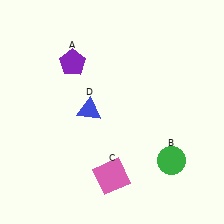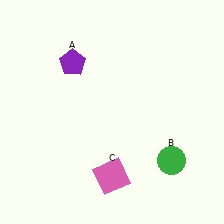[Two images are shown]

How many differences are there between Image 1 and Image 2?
There is 1 difference between the two images.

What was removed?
The blue triangle (D) was removed in Image 2.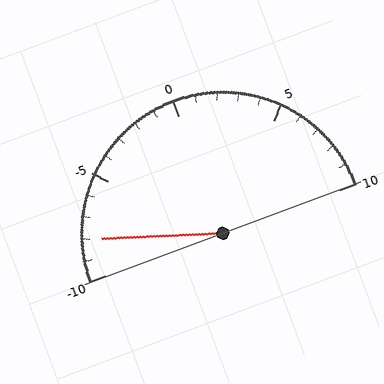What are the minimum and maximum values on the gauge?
The gauge ranges from -10 to 10.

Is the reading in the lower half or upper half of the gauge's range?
The reading is in the lower half of the range (-10 to 10).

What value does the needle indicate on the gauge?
The needle indicates approximately -8.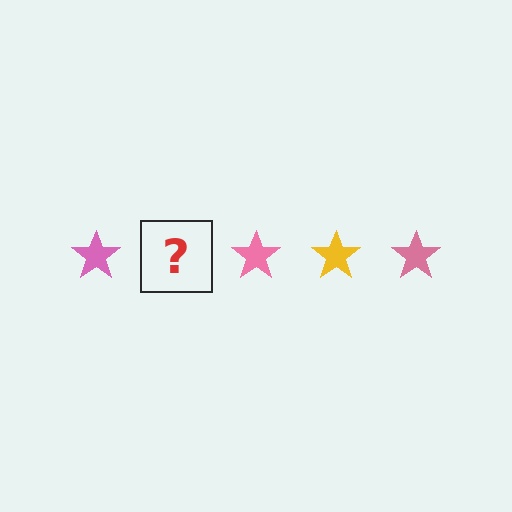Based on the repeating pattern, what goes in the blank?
The blank should be a yellow star.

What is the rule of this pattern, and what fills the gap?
The rule is that the pattern cycles through pink, yellow stars. The gap should be filled with a yellow star.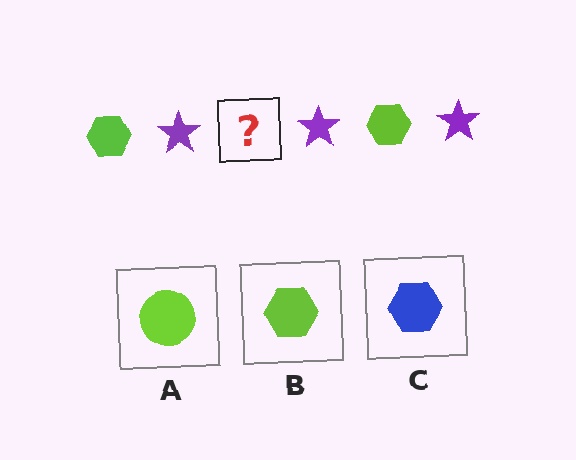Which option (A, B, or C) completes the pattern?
B.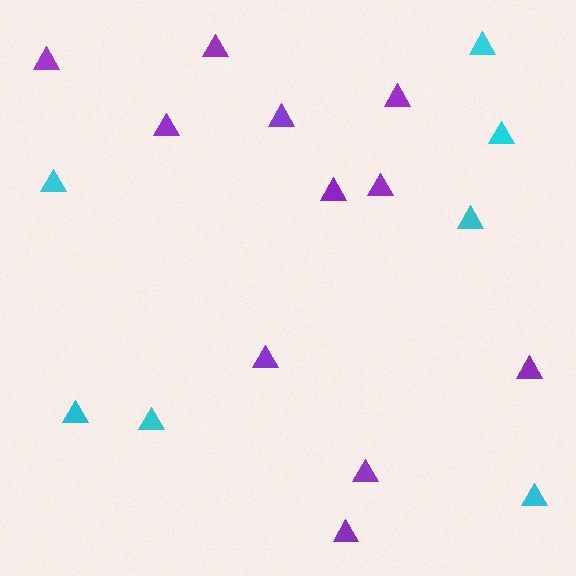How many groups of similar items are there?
There are 2 groups: one group of cyan triangles (7) and one group of purple triangles (11).